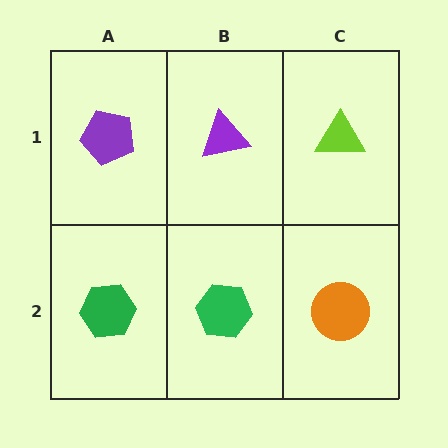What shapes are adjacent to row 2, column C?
A lime triangle (row 1, column C), a green hexagon (row 2, column B).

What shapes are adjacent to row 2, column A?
A purple pentagon (row 1, column A), a green hexagon (row 2, column B).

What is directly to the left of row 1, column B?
A purple pentagon.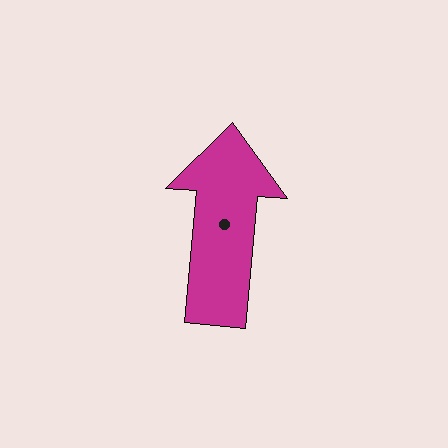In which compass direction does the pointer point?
North.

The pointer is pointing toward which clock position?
Roughly 12 o'clock.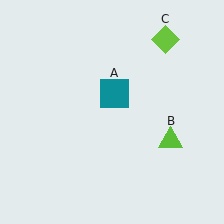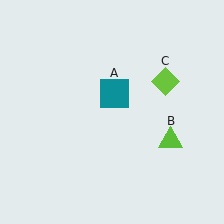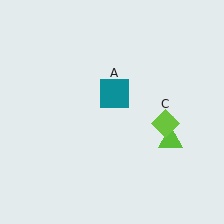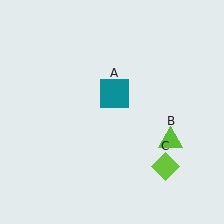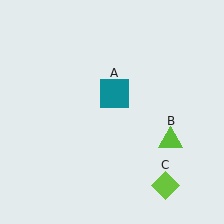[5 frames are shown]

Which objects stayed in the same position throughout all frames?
Teal square (object A) and lime triangle (object B) remained stationary.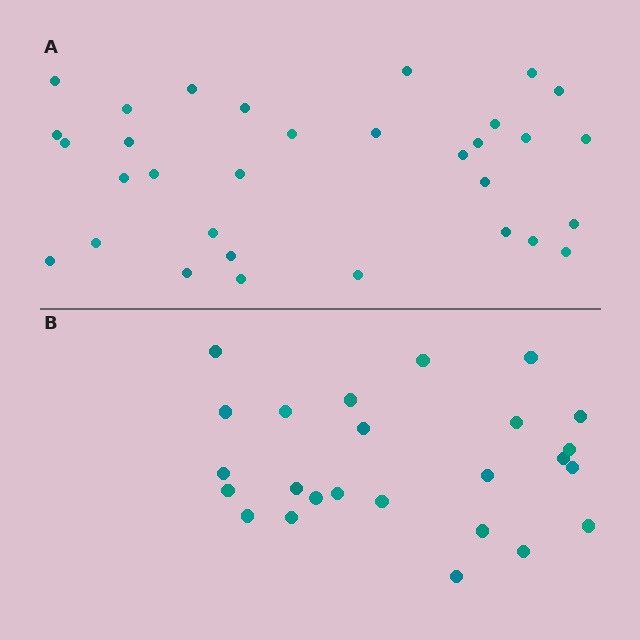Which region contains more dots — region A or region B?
Region A (the top region) has more dots.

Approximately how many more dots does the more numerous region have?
Region A has roughly 8 or so more dots than region B.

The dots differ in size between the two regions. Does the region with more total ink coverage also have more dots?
No. Region B has more total ink coverage because its dots are larger, but region A actually contains more individual dots. Total area can be misleading — the number of items is what matters here.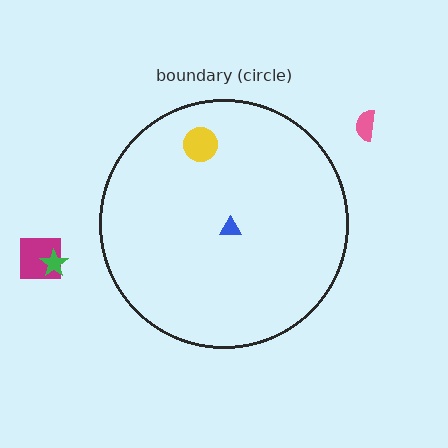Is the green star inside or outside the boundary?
Outside.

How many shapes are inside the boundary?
2 inside, 3 outside.